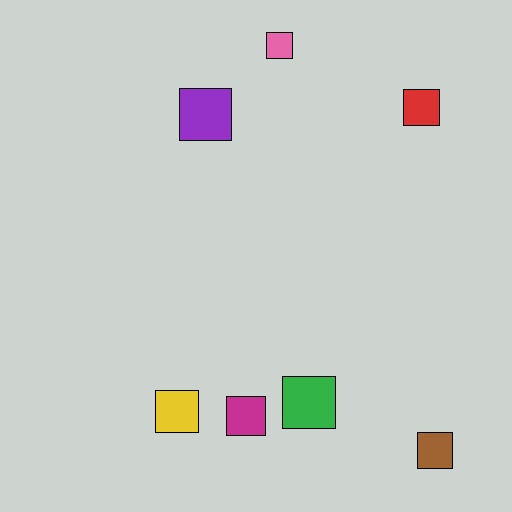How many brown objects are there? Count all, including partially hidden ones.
There is 1 brown object.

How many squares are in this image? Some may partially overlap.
There are 7 squares.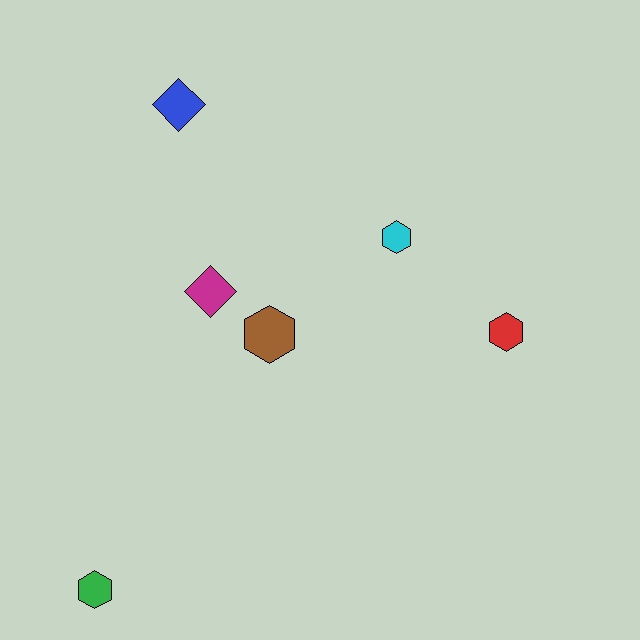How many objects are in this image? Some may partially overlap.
There are 6 objects.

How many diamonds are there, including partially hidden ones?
There are 2 diamonds.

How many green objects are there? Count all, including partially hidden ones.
There is 1 green object.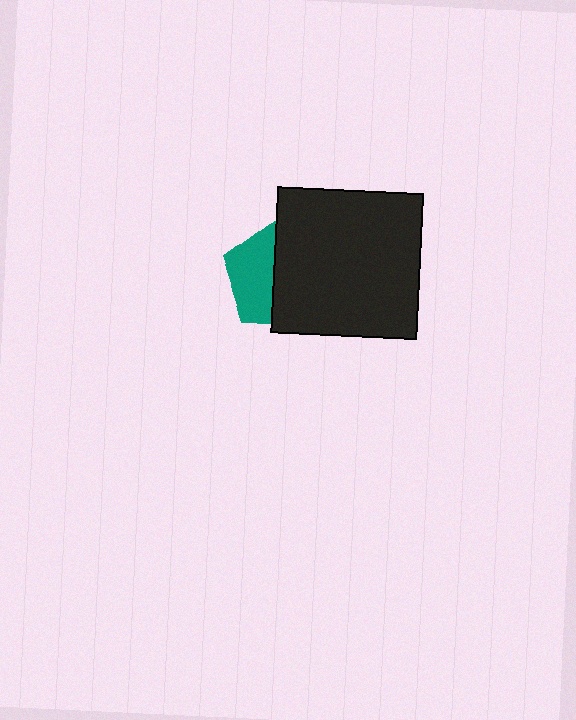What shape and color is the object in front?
The object in front is a black square.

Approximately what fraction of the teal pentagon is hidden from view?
Roughly 57% of the teal pentagon is hidden behind the black square.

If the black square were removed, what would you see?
You would see the complete teal pentagon.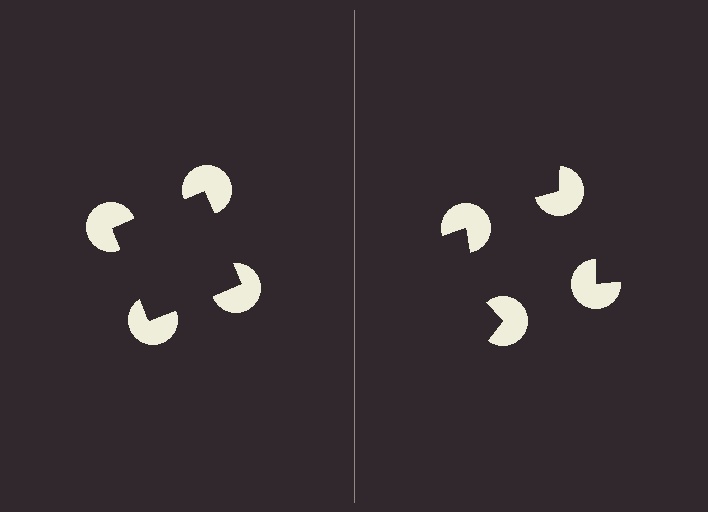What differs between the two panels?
The pac-man discs are positioned identically on both sides; only the wedge orientations differ. On the left they align to a square; on the right they are misaligned.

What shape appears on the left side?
An illusory square.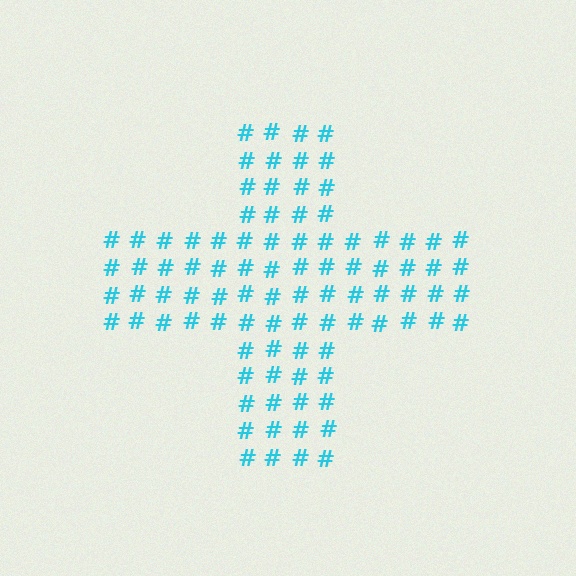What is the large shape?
The large shape is a cross.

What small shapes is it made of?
It is made of small hash symbols.